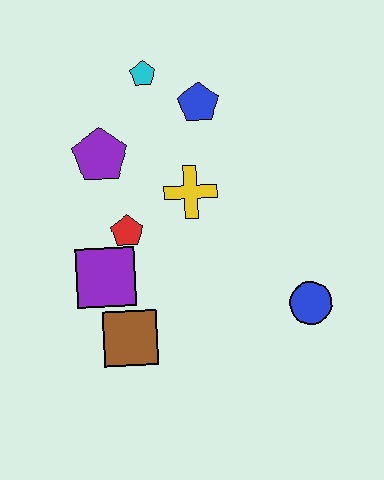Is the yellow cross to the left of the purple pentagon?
No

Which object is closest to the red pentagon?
The purple square is closest to the red pentagon.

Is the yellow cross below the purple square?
No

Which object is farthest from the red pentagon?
The blue circle is farthest from the red pentagon.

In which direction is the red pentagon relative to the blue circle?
The red pentagon is to the left of the blue circle.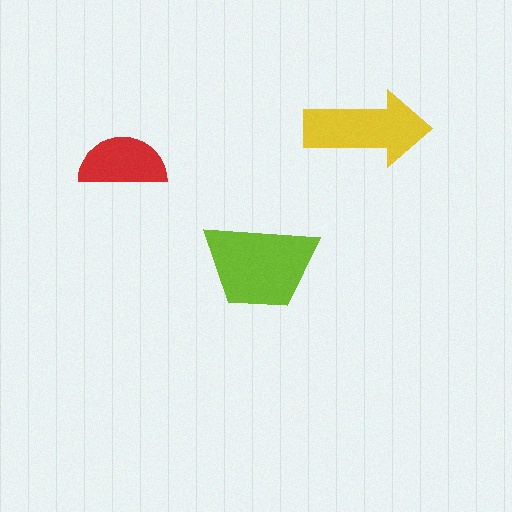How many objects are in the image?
There are 3 objects in the image.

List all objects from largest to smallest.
The lime trapezoid, the yellow arrow, the red semicircle.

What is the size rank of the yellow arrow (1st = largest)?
2nd.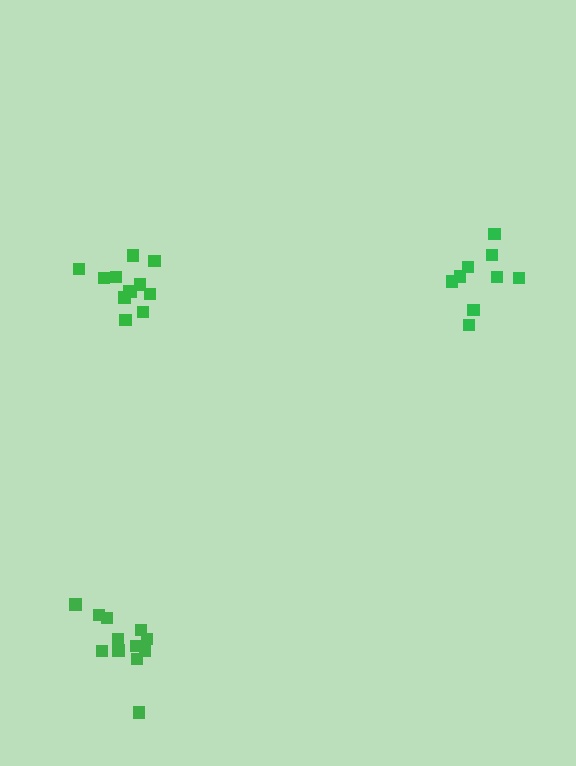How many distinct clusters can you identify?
There are 3 distinct clusters.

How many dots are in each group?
Group 1: 12 dots, Group 2: 9 dots, Group 3: 12 dots (33 total).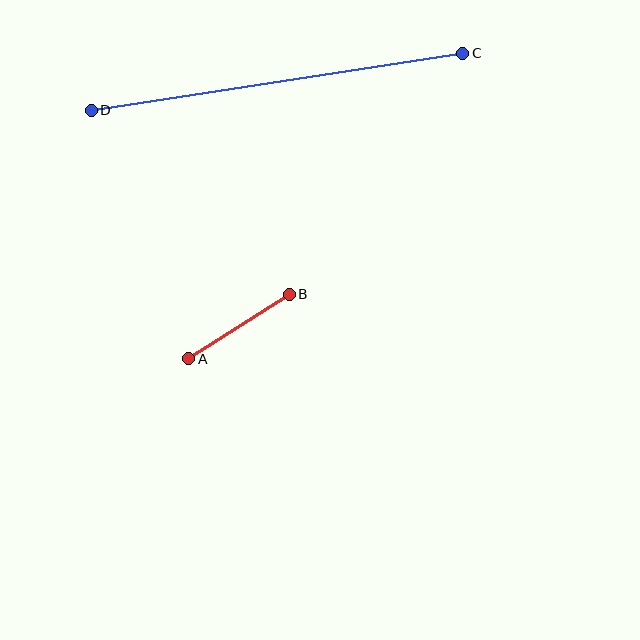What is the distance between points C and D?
The distance is approximately 376 pixels.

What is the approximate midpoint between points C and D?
The midpoint is at approximately (277, 82) pixels.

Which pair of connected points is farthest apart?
Points C and D are farthest apart.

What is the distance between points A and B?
The distance is approximately 119 pixels.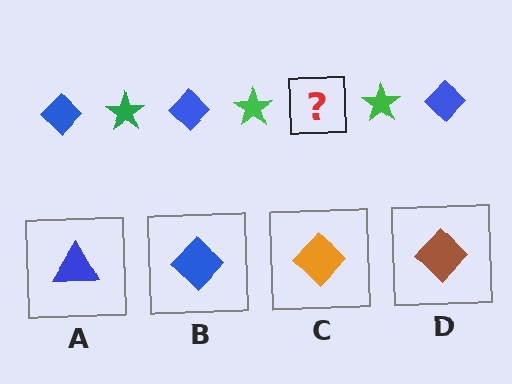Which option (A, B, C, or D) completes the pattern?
B.